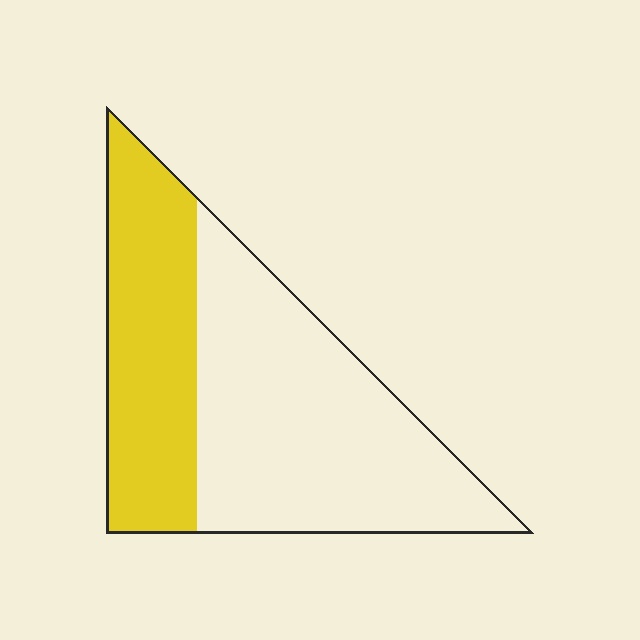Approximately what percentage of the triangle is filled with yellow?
Approximately 40%.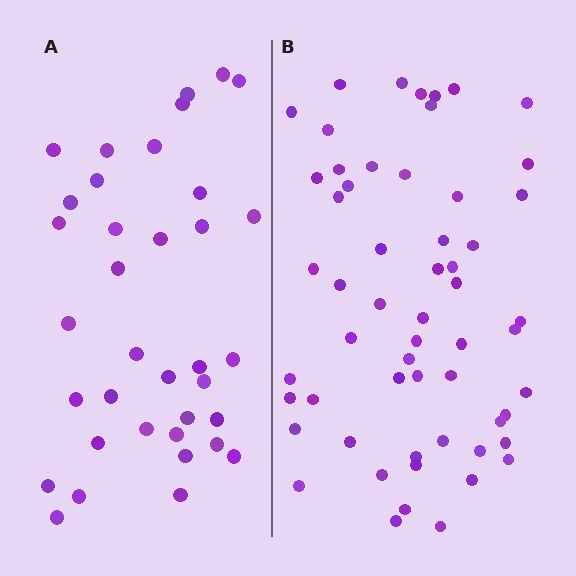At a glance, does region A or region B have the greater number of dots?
Region B (the right region) has more dots.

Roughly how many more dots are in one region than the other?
Region B has approximately 20 more dots than region A.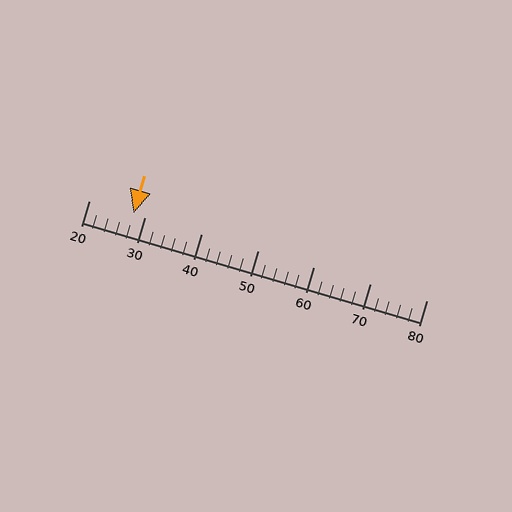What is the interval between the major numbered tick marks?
The major tick marks are spaced 10 units apart.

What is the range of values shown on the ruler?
The ruler shows values from 20 to 80.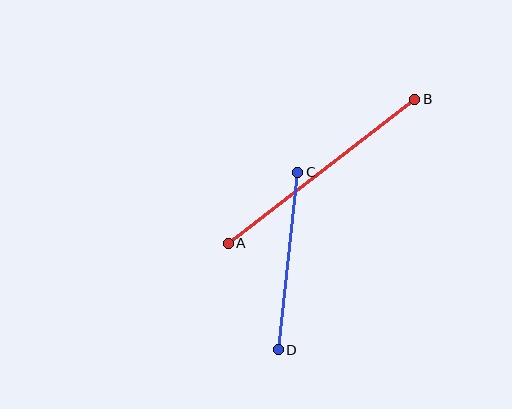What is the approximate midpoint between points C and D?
The midpoint is at approximately (288, 261) pixels.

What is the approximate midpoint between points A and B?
The midpoint is at approximately (321, 171) pixels.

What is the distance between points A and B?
The distance is approximately 236 pixels.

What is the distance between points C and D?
The distance is approximately 179 pixels.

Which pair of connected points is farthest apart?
Points A and B are farthest apart.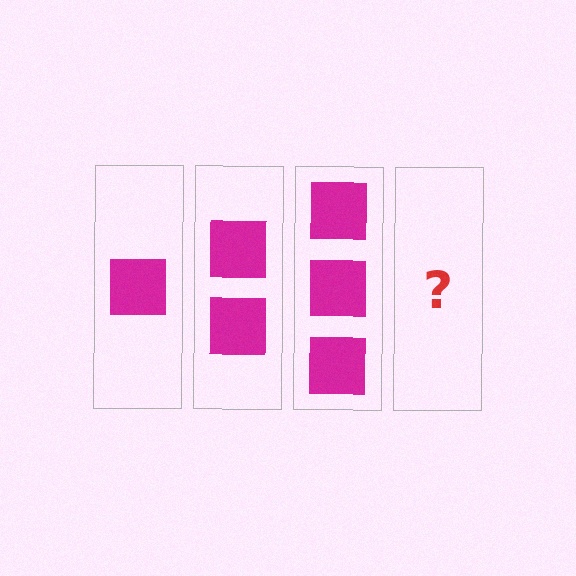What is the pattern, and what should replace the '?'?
The pattern is that each step adds one more square. The '?' should be 4 squares.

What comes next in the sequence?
The next element should be 4 squares.